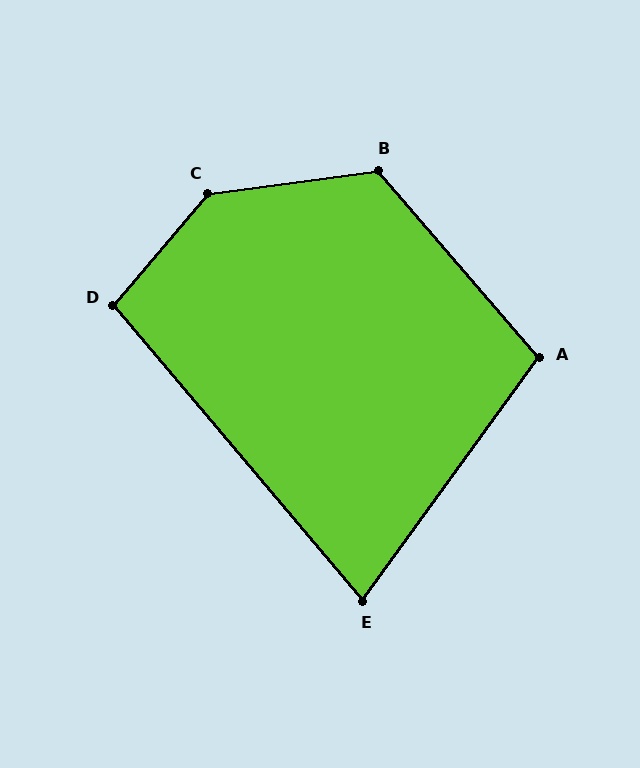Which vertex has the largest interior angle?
C, at approximately 138 degrees.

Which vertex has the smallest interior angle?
E, at approximately 76 degrees.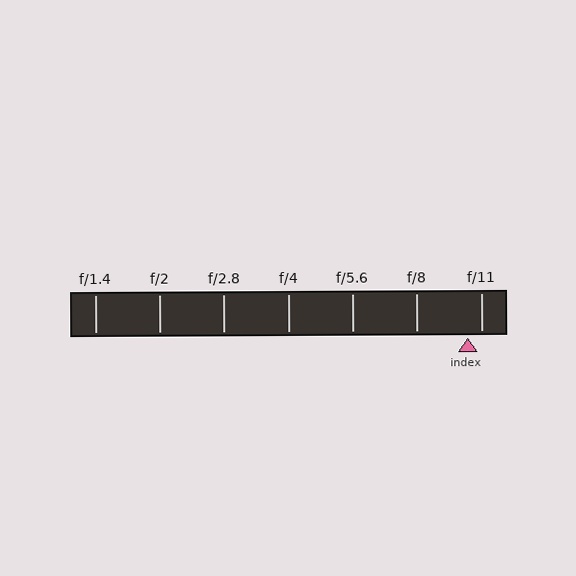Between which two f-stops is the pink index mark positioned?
The index mark is between f/8 and f/11.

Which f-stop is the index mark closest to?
The index mark is closest to f/11.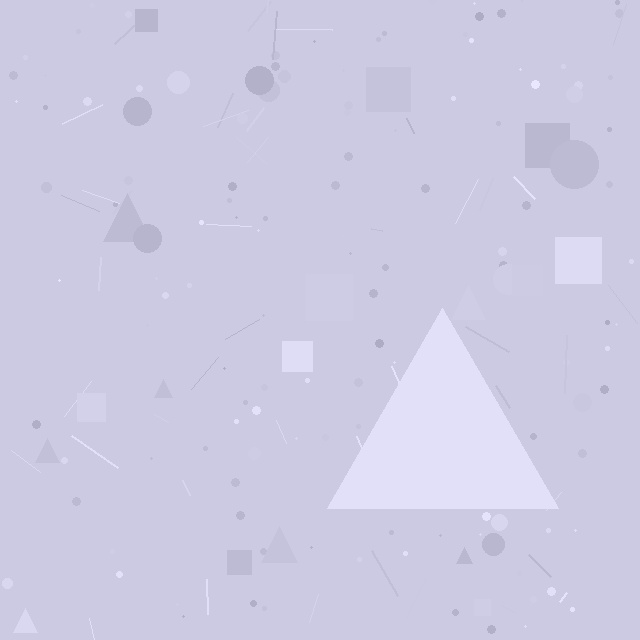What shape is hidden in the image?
A triangle is hidden in the image.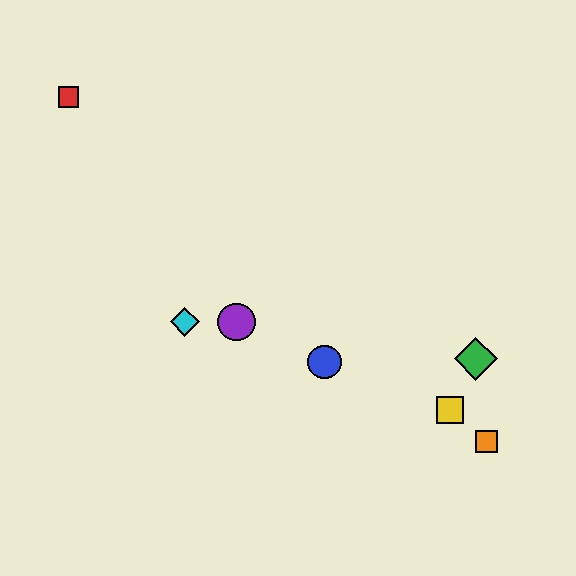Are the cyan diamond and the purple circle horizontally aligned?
Yes, both are at y≈322.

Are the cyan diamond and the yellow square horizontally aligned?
No, the cyan diamond is at y≈322 and the yellow square is at y≈410.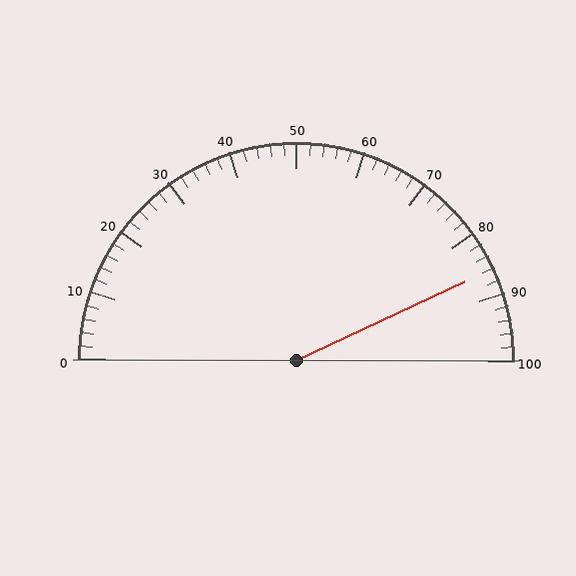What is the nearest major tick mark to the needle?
The nearest major tick mark is 90.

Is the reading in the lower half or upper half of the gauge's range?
The reading is in the upper half of the range (0 to 100).